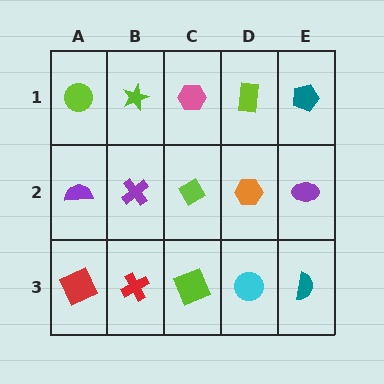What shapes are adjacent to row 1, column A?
A purple semicircle (row 2, column A), a lime star (row 1, column B).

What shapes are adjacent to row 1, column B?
A purple cross (row 2, column B), a lime circle (row 1, column A), a pink hexagon (row 1, column C).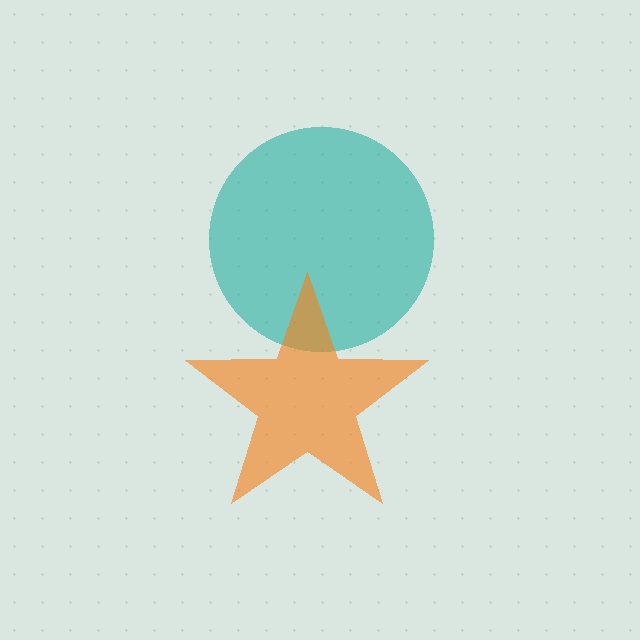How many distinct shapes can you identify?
There are 2 distinct shapes: a teal circle, an orange star.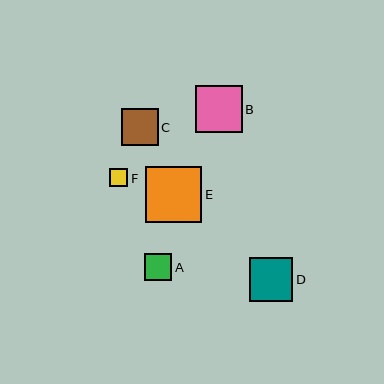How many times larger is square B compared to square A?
Square B is approximately 1.7 times the size of square A.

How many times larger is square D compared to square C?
Square D is approximately 1.2 times the size of square C.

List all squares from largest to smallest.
From largest to smallest: E, B, D, C, A, F.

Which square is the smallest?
Square F is the smallest with a size of approximately 18 pixels.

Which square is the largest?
Square E is the largest with a size of approximately 56 pixels.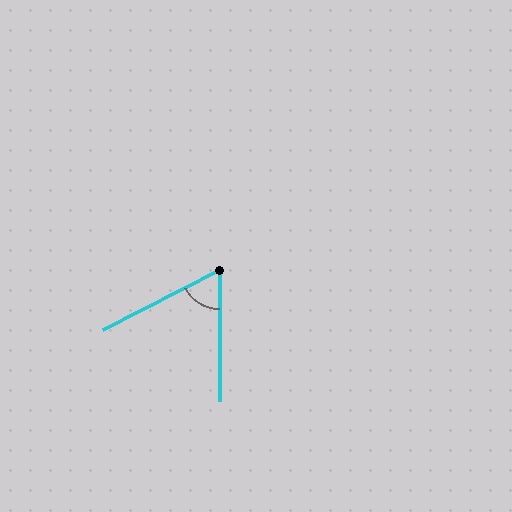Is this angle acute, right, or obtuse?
It is acute.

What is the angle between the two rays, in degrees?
Approximately 63 degrees.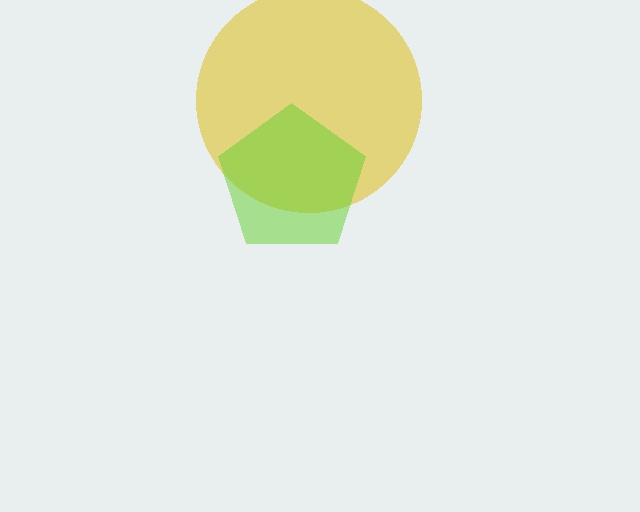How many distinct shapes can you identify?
There are 2 distinct shapes: a yellow circle, a lime pentagon.